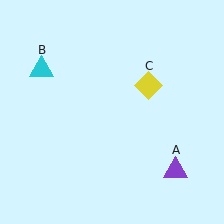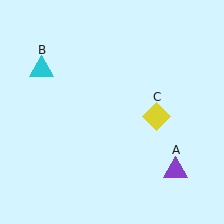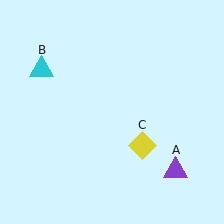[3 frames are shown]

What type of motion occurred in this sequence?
The yellow diamond (object C) rotated clockwise around the center of the scene.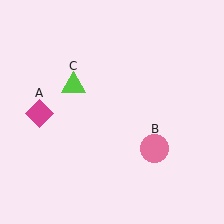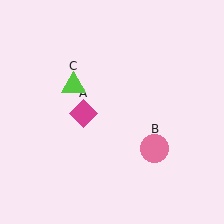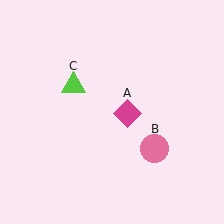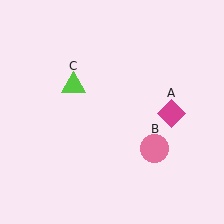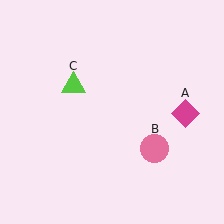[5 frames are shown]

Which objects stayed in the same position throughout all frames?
Pink circle (object B) and lime triangle (object C) remained stationary.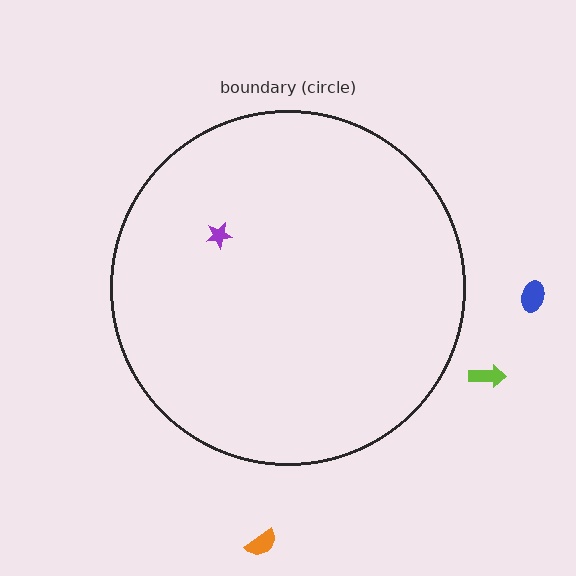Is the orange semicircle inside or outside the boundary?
Outside.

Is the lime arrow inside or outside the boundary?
Outside.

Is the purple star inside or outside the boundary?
Inside.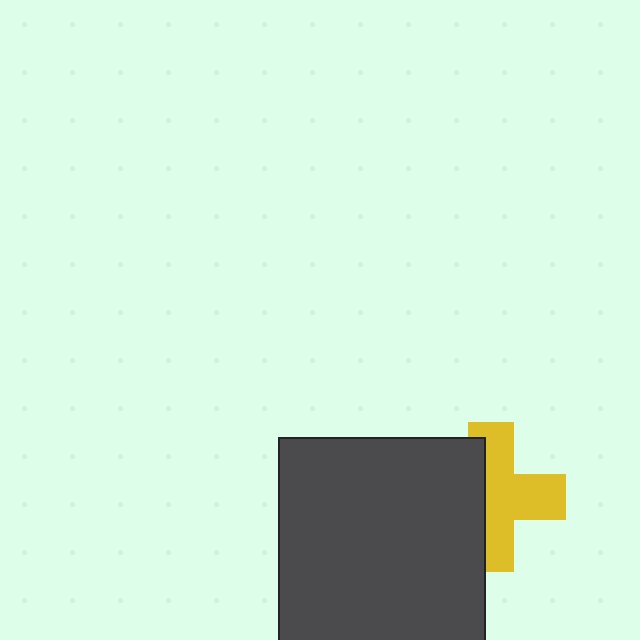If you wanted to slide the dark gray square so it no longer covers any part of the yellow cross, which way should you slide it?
Slide it left — that is the most direct way to separate the two shapes.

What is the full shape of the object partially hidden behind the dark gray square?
The partially hidden object is a yellow cross.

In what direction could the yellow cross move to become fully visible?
The yellow cross could move right. That would shift it out from behind the dark gray square entirely.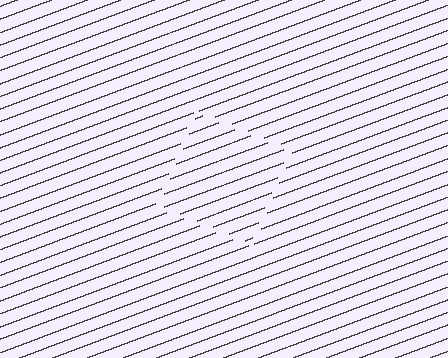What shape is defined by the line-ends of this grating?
An illusory square. The interior of the shape contains the same grating, shifted by half a period — the contour is defined by the phase discontinuity where line-ends from the inner and outer gratings abut.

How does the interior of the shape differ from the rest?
The interior of the shape contains the same grating, shifted by half a period — the contour is defined by the phase discontinuity where line-ends from the inner and outer gratings abut.